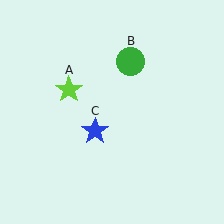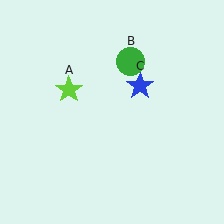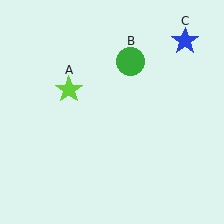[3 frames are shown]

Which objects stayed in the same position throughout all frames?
Lime star (object A) and green circle (object B) remained stationary.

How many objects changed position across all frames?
1 object changed position: blue star (object C).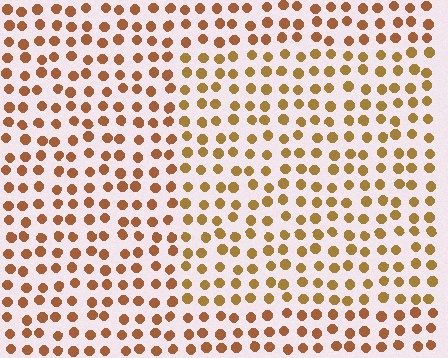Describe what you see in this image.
The image is filled with small brown elements in a uniform arrangement. A rectangle-shaped region is visible where the elements are tinted to a slightly different hue, forming a subtle color boundary.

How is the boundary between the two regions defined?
The boundary is defined purely by a slight shift in hue (about 19 degrees). Spacing, size, and orientation are identical on both sides.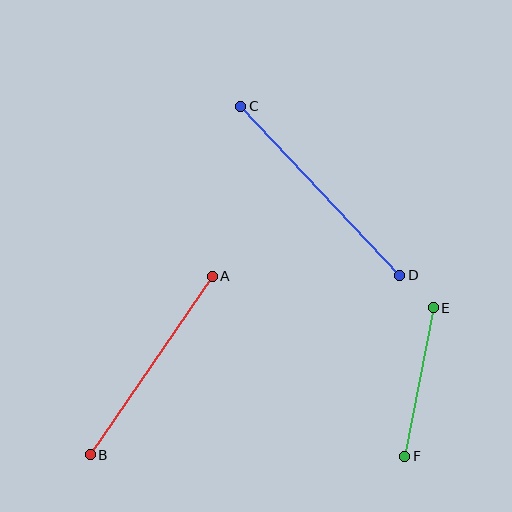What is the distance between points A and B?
The distance is approximately 216 pixels.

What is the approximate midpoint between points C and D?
The midpoint is at approximately (320, 191) pixels.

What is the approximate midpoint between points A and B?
The midpoint is at approximately (151, 366) pixels.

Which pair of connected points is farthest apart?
Points C and D are farthest apart.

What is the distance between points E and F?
The distance is approximately 151 pixels.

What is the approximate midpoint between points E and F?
The midpoint is at approximately (419, 382) pixels.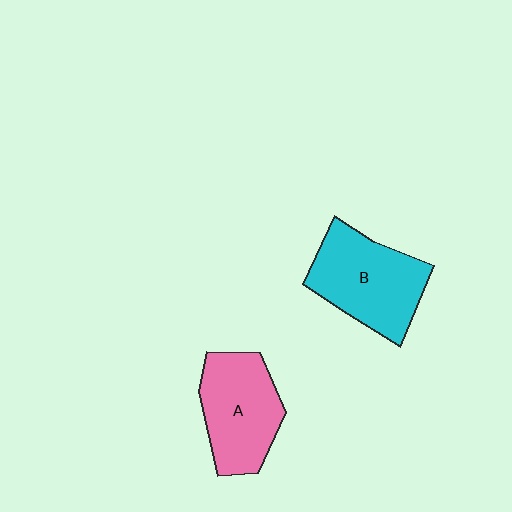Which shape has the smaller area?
Shape A (pink).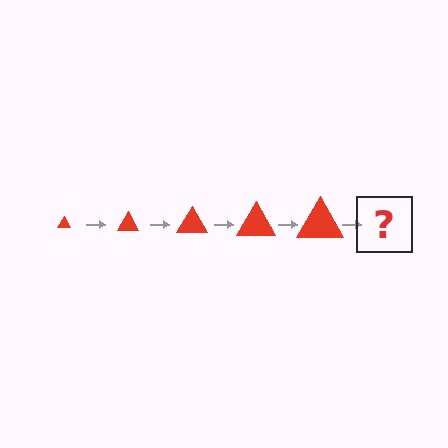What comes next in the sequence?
The next element should be a red triangle, larger than the previous one.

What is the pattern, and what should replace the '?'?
The pattern is that the triangle gets progressively larger each step. The '?' should be a red triangle, larger than the previous one.